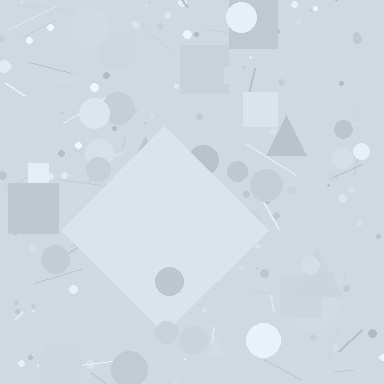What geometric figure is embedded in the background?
A diamond is embedded in the background.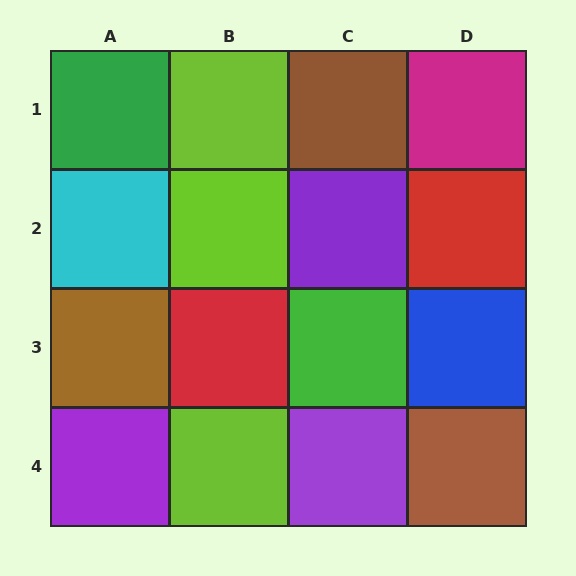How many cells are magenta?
1 cell is magenta.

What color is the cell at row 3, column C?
Green.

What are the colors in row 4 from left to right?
Purple, lime, purple, brown.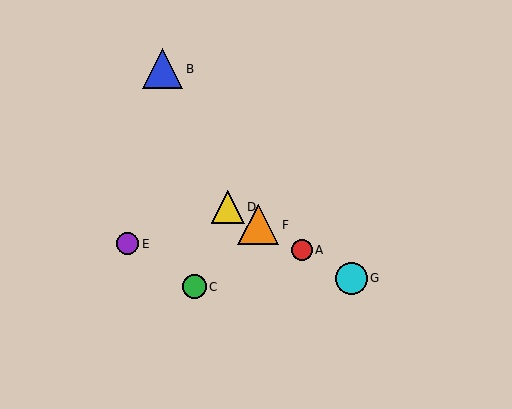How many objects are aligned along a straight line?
4 objects (A, D, F, G) are aligned along a straight line.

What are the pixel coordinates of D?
Object D is at (228, 207).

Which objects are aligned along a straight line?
Objects A, D, F, G are aligned along a straight line.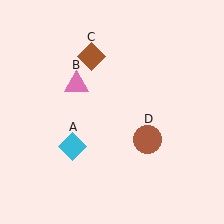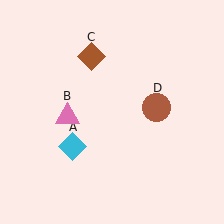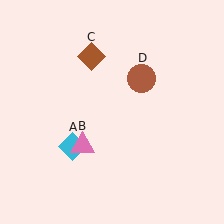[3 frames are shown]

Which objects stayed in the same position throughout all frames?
Cyan diamond (object A) and brown diamond (object C) remained stationary.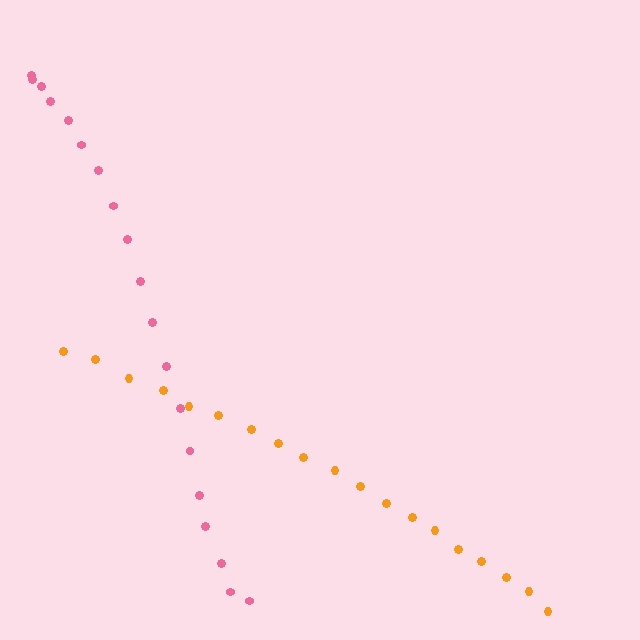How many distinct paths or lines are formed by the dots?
There are 2 distinct paths.